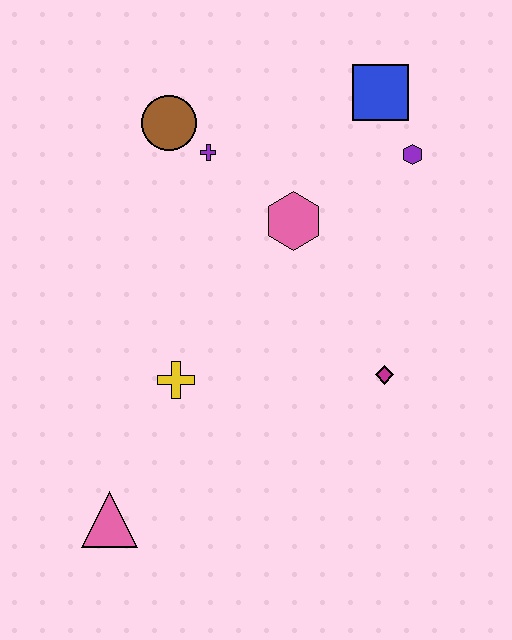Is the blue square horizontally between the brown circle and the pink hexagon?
No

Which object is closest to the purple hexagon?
The blue square is closest to the purple hexagon.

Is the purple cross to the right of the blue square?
No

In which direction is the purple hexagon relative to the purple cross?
The purple hexagon is to the right of the purple cross.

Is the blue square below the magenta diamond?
No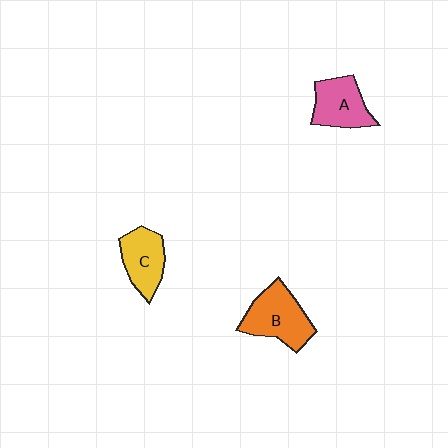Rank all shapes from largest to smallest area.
From largest to smallest: B (orange), A (pink), C (yellow).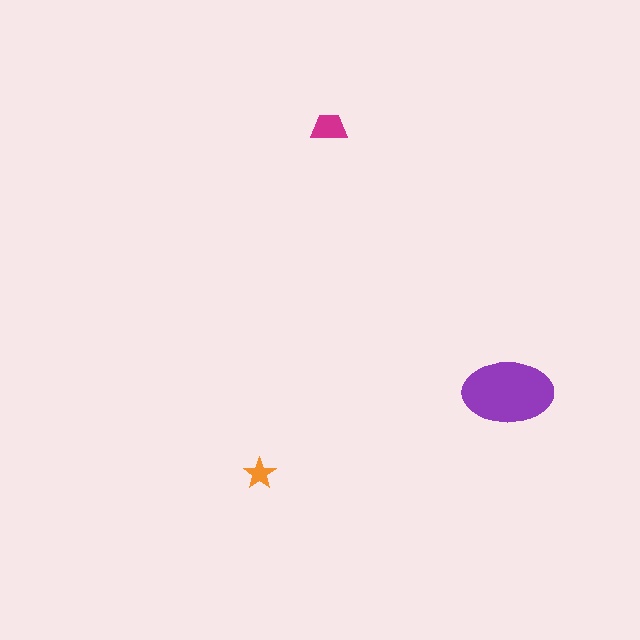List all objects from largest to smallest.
The purple ellipse, the magenta trapezoid, the orange star.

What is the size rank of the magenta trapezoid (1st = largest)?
2nd.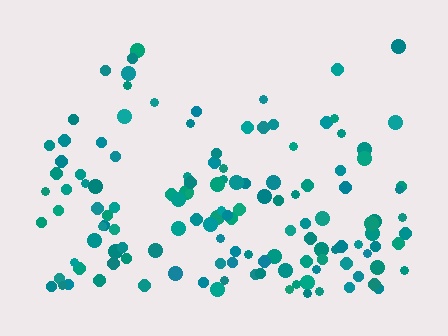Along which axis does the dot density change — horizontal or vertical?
Vertical.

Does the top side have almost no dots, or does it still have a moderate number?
Still a moderate number, just noticeably fewer than the bottom.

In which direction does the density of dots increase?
From top to bottom, with the bottom side densest.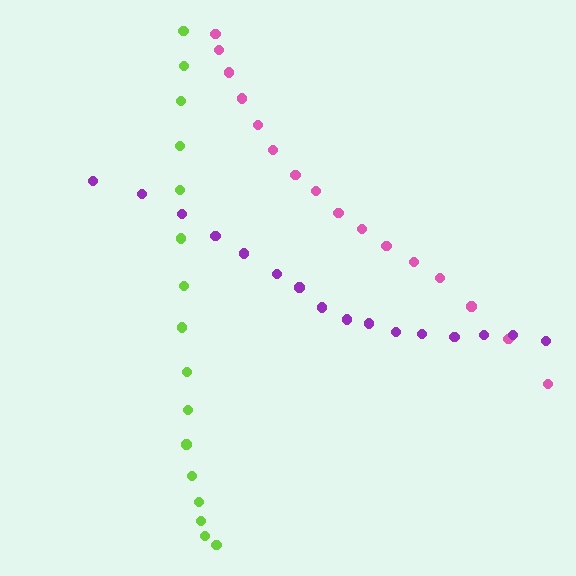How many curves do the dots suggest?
There are 3 distinct paths.